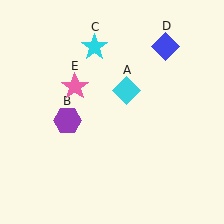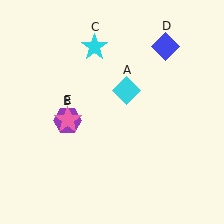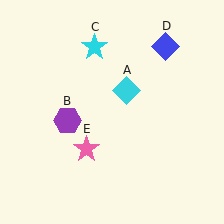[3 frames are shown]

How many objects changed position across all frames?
1 object changed position: pink star (object E).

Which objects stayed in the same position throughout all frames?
Cyan diamond (object A) and purple hexagon (object B) and cyan star (object C) and blue diamond (object D) remained stationary.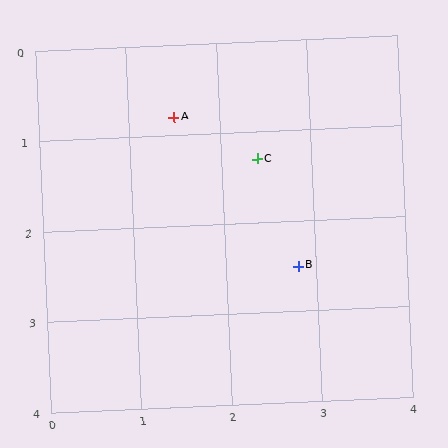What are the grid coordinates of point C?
Point C is at approximately (2.4, 1.3).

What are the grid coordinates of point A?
Point A is at approximately (1.5, 0.8).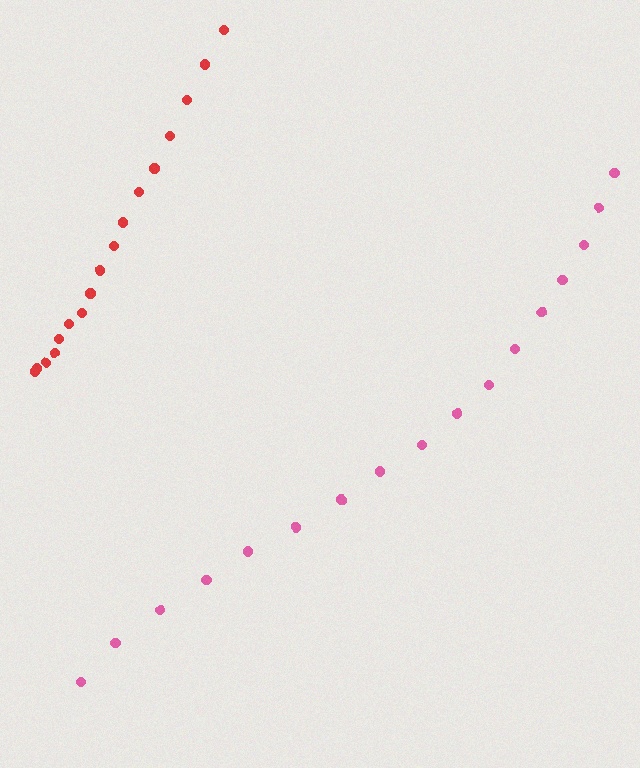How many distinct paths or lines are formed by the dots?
There are 2 distinct paths.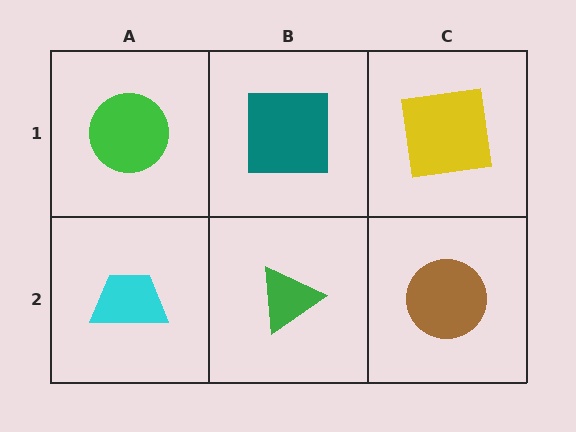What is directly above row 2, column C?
A yellow square.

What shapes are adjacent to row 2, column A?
A green circle (row 1, column A), a green triangle (row 2, column B).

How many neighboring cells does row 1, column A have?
2.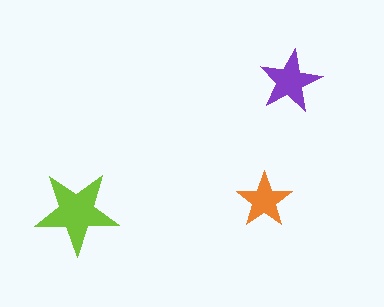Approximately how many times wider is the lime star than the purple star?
About 1.5 times wider.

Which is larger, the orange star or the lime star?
The lime one.